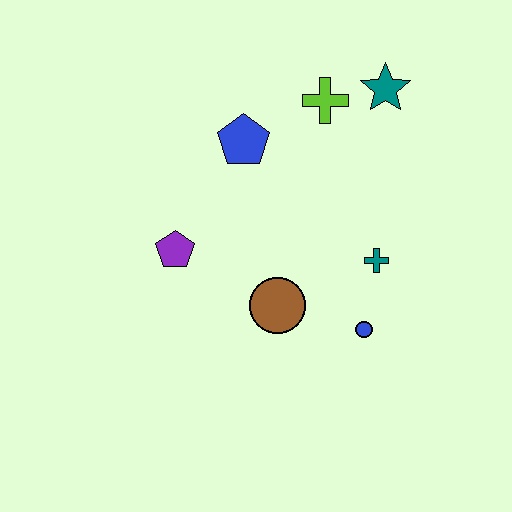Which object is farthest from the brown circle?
The teal star is farthest from the brown circle.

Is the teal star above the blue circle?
Yes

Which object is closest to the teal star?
The lime cross is closest to the teal star.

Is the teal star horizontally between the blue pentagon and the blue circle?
No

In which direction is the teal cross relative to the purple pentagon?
The teal cross is to the right of the purple pentagon.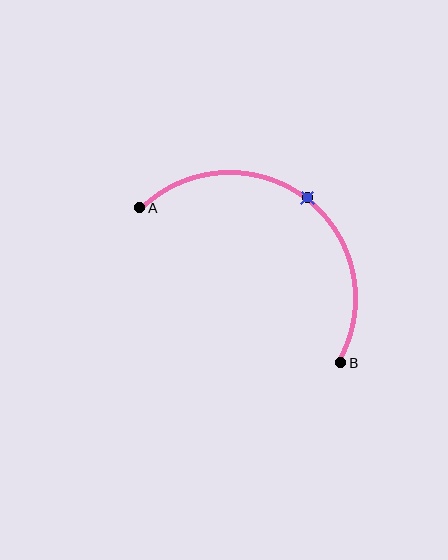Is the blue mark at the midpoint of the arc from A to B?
Yes. The blue mark lies on the arc at equal arc-length from both A and B — it is the arc midpoint.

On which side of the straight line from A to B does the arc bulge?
The arc bulges above and to the right of the straight line connecting A and B.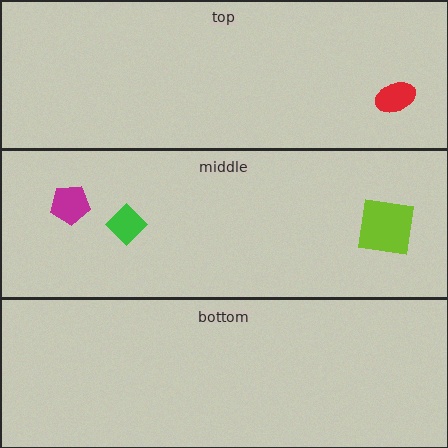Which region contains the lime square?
The middle region.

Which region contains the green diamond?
The middle region.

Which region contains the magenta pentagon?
The middle region.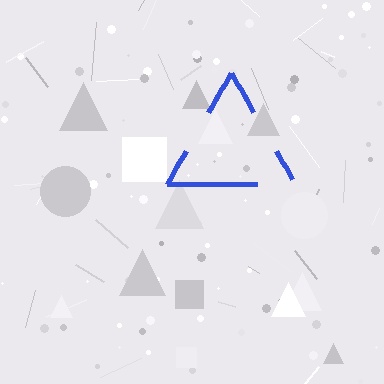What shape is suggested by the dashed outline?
The dashed outline suggests a triangle.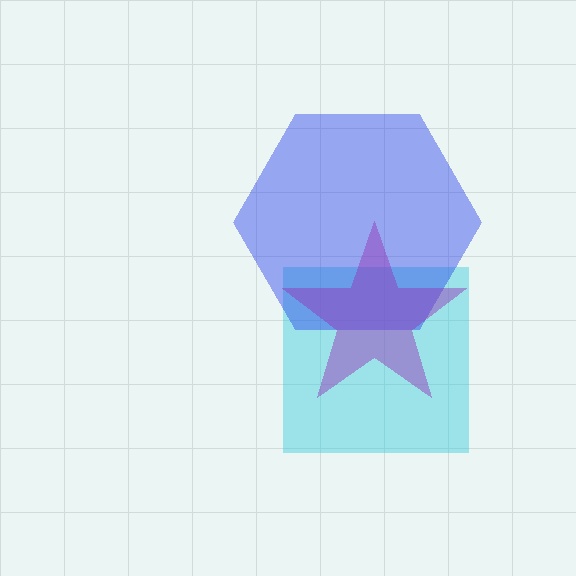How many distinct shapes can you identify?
There are 3 distinct shapes: a cyan square, a blue hexagon, a purple star.